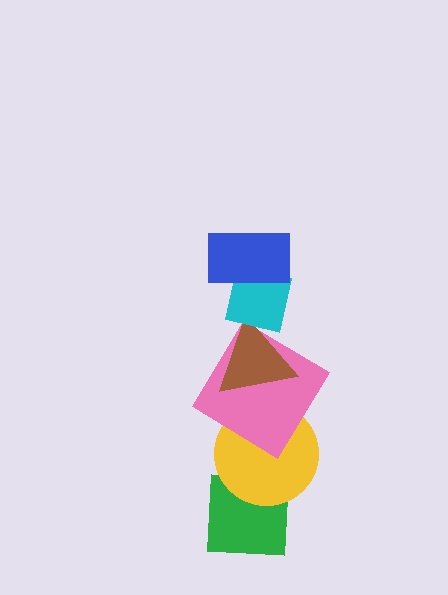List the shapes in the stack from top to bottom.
From top to bottom: the blue rectangle, the cyan square, the brown triangle, the pink diamond, the yellow circle, the green square.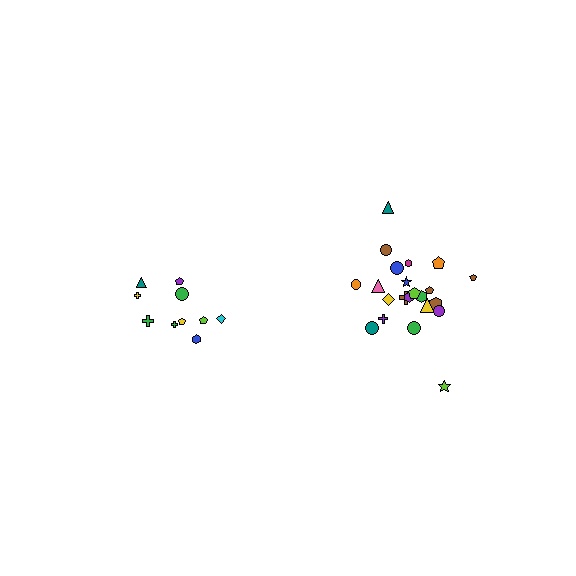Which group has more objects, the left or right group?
The right group.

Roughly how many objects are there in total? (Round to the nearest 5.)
Roughly 30 objects in total.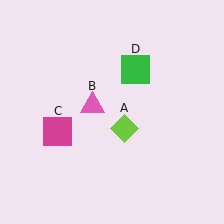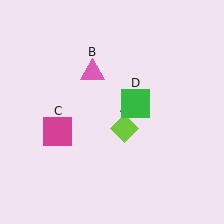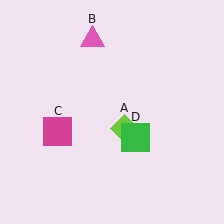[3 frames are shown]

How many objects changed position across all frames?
2 objects changed position: pink triangle (object B), green square (object D).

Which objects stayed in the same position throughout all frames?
Lime diamond (object A) and magenta square (object C) remained stationary.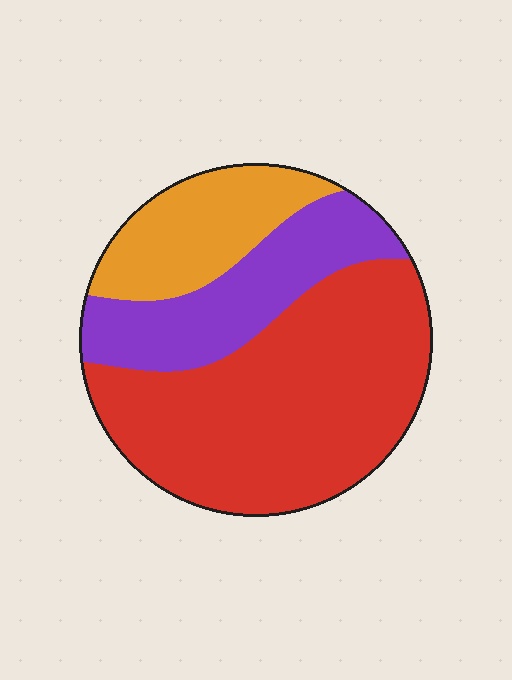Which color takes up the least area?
Orange, at roughly 20%.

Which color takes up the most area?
Red, at roughly 55%.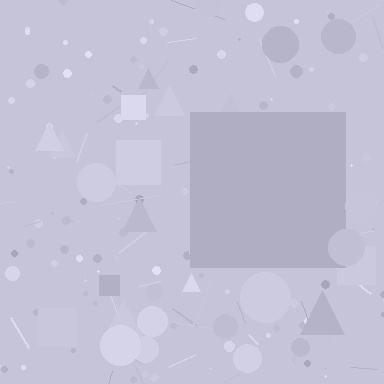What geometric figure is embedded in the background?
A square is embedded in the background.